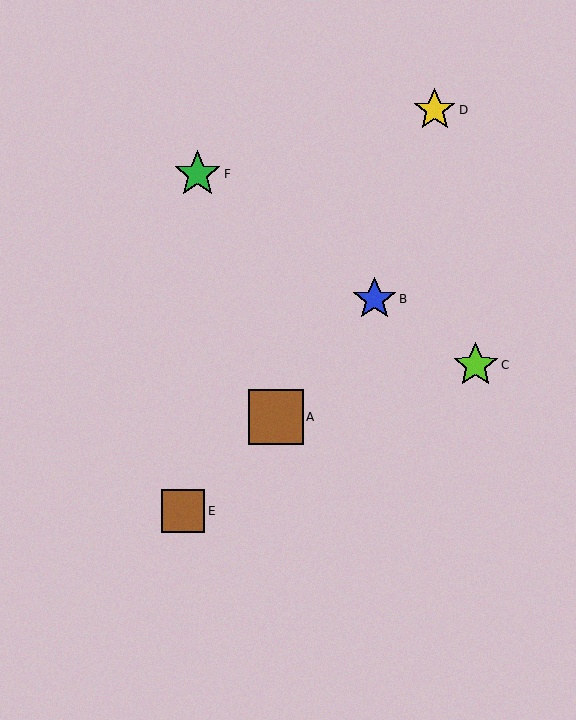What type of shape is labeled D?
Shape D is a yellow star.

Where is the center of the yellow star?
The center of the yellow star is at (435, 110).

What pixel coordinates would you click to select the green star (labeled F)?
Click at (197, 174) to select the green star F.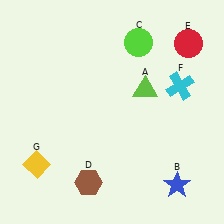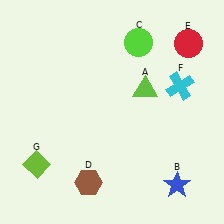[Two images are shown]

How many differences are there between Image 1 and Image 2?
There is 1 difference between the two images.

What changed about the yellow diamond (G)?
In Image 1, G is yellow. In Image 2, it changed to lime.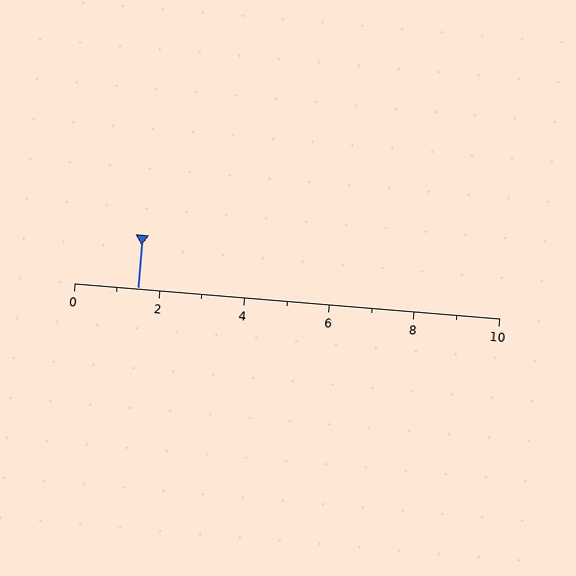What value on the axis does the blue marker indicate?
The marker indicates approximately 1.5.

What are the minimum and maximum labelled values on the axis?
The axis runs from 0 to 10.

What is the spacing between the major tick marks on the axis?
The major ticks are spaced 2 apart.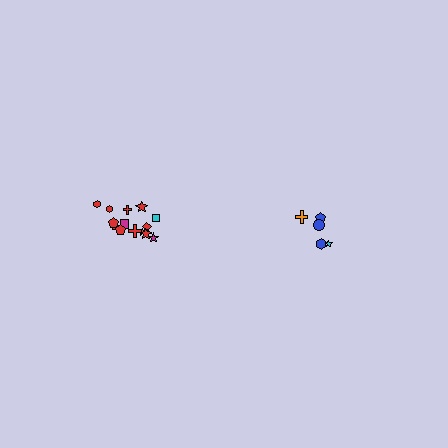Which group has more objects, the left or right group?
The left group.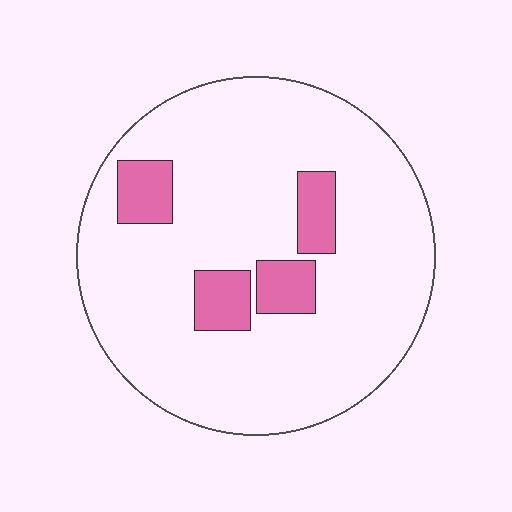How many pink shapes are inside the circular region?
4.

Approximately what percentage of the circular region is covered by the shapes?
Approximately 15%.